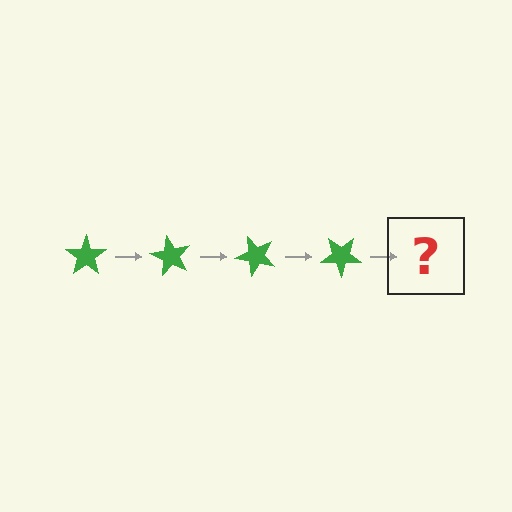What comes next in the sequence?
The next element should be a green star rotated 240 degrees.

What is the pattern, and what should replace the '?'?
The pattern is that the star rotates 60 degrees each step. The '?' should be a green star rotated 240 degrees.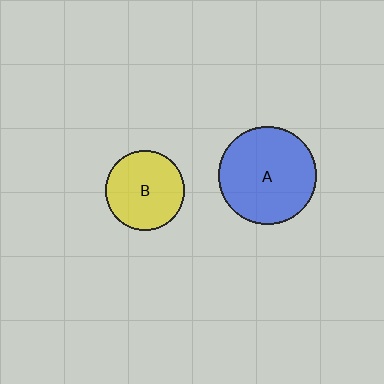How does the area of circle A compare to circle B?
Approximately 1.5 times.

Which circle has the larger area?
Circle A (blue).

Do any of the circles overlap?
No, none of the circles overlap.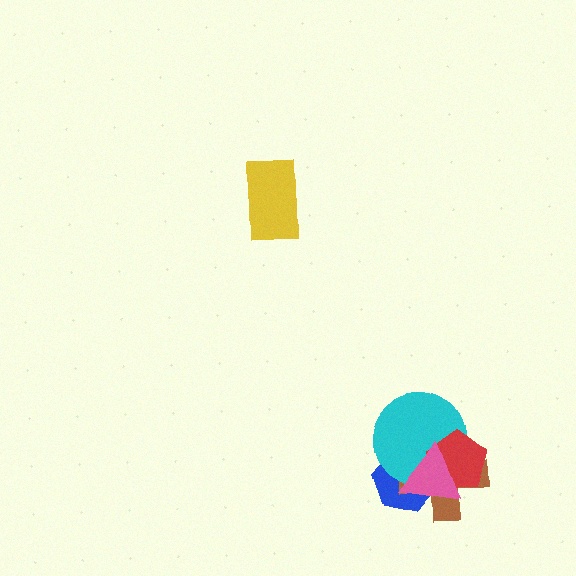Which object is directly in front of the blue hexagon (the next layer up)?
The brown cross is directly in front of the blue hexagon.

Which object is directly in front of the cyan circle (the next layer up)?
The red pentagon is directly in front of the cyan circle.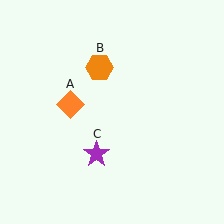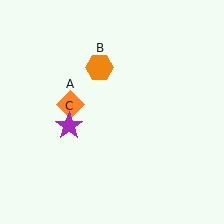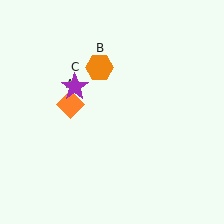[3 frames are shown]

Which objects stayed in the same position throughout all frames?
Orange diamond (object A) and orange hexagon (object B) remained stationary.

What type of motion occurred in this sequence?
The purple star (object C) rotated clockwise around the center of the scene.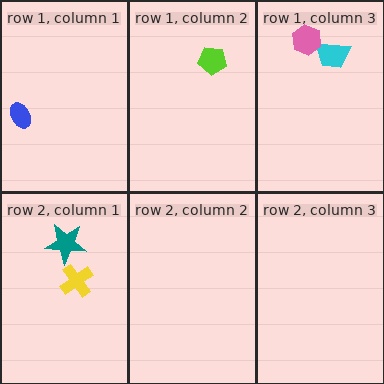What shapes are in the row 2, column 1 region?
The yellow cross, the teal star.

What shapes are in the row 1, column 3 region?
The cyan trapezoid, the pink hexagon.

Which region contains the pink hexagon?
The row 1, column 3 region.